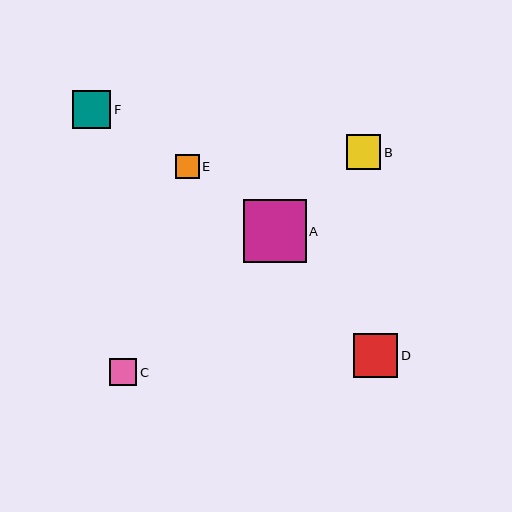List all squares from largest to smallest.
From largest to smallest: A, D, F, B, C, E.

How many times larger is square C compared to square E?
Square C is approximately 1.1 times the size of square E.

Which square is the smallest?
Square E is the smallest with a size of approximately 24 pixels.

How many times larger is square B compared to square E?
Square B is approximately 1.4 times the size of square E.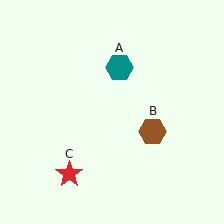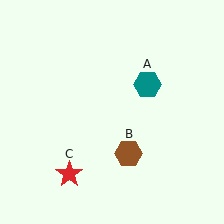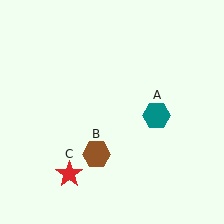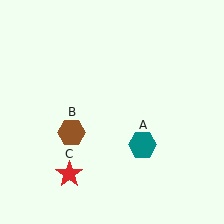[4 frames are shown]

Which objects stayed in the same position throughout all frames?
Red star (object C) remained stationary.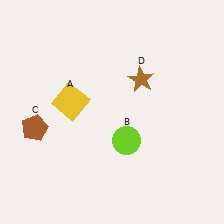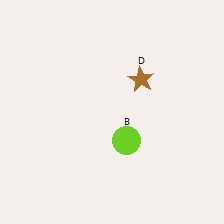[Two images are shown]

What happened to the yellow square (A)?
The yellow square (A) was removed in Image 2. It was in the top-left area of Image 1.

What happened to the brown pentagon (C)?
The brown pentagon (C) was removed in Image 2. It was in the bottom-left area of Image 1.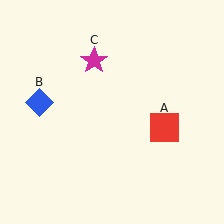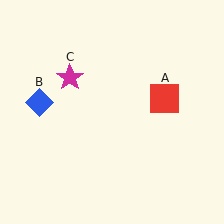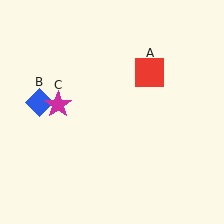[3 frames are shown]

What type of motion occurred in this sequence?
The red square (object A), magenta star (object C) rotated counterclockwise around the center of the scene.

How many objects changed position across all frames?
2 objects changed position: red square (object A), magenta star (object C).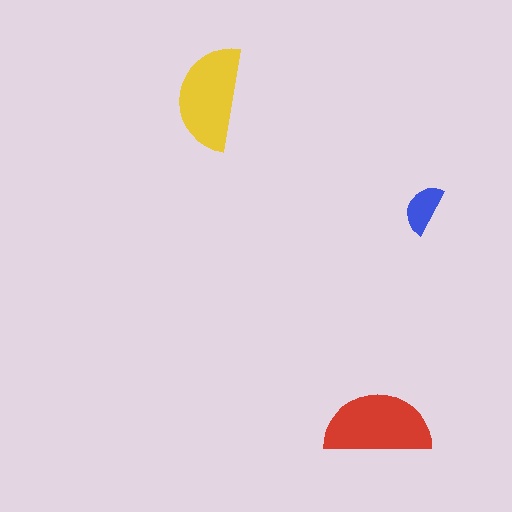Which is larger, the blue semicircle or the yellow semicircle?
The yellow one.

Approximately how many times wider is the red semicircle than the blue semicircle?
About 2 times wider.